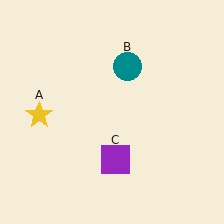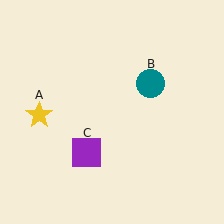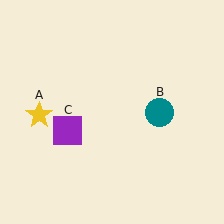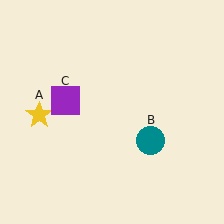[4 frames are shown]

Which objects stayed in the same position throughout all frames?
Yellow star (object A) remained stationary.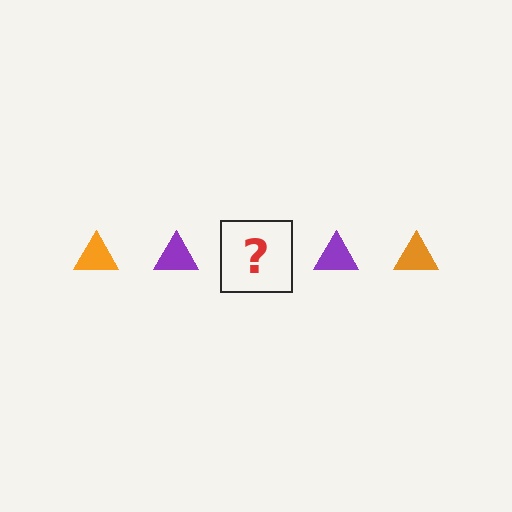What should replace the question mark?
The question mark should be replaced with an orange triangle.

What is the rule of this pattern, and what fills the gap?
The rule is that the pattern cycles through orange, purple triangles. The gap should be filled with an orange triangle.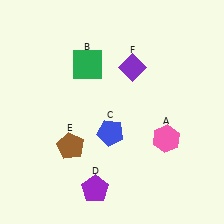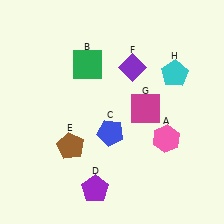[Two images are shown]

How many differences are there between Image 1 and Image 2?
There are 2 differences between the two images.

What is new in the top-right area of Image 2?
A magenta square (G) was added in the top-right area of Image 2.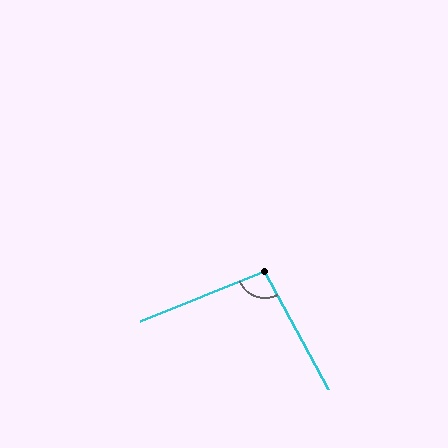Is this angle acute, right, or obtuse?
It is obtuse.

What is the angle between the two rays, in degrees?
Approximately 96 degrees.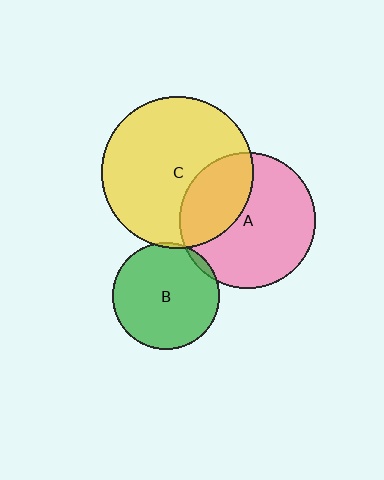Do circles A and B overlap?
Yes.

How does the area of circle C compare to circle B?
Approximately 2.0 times.